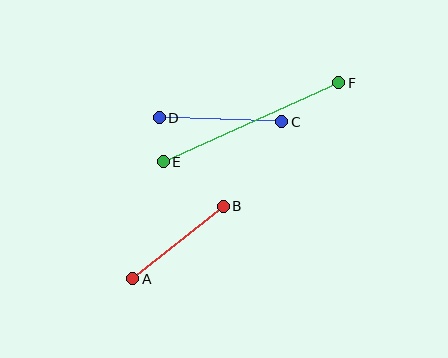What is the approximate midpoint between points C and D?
The midpoint is at approximately (221, 120) pixels.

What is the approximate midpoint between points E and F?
The midpoint is at approximately (251, 122) pixels.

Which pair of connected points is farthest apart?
Points E and F are farthest apart.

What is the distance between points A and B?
The distance is approximately 116 pixels.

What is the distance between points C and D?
The distance is approximately 123 pixels.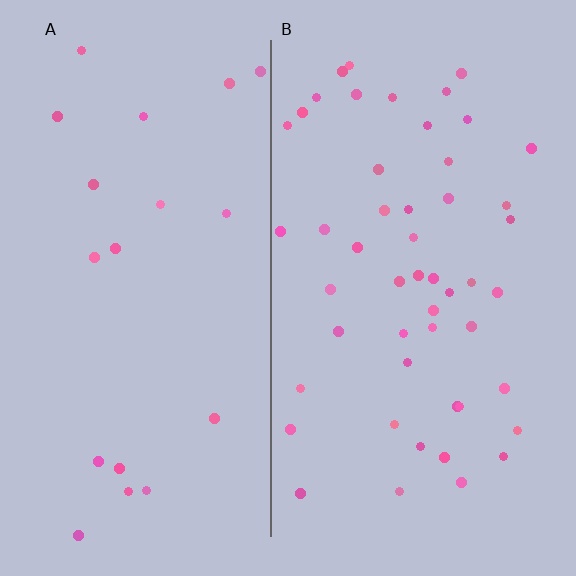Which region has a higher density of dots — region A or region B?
B (the right).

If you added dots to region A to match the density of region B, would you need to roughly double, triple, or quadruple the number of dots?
Approximately triple.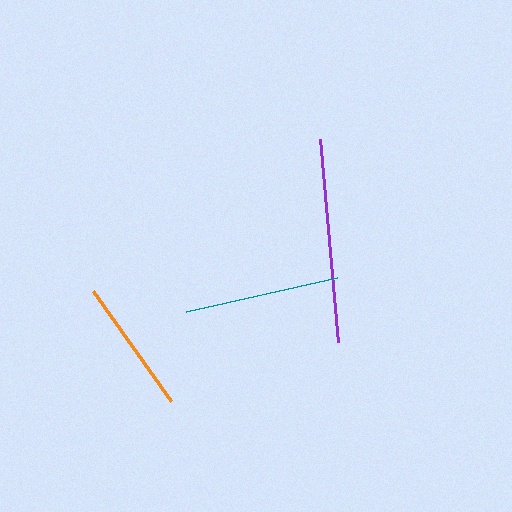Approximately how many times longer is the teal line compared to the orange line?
The teal line is approximately 1.1 times the length of the orange line.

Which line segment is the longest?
The purple line is the longest at approximately 204 pixels.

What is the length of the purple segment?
The purple segment is approximately 204 pixels long.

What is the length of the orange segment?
The orange segment is approximately 135 pixels long.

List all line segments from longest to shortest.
From longest to shortest: purple, teal, orange.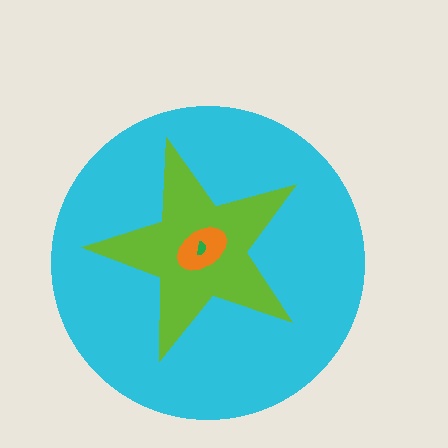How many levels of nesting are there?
4.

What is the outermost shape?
The cyan circle.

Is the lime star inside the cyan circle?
Yes.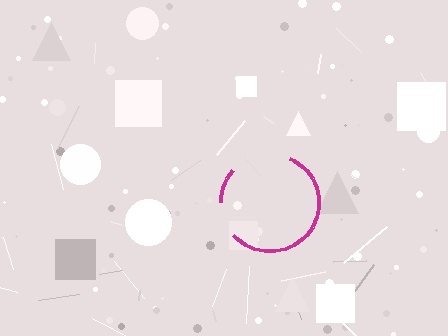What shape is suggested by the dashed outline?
The dashed outline suggests a circle.